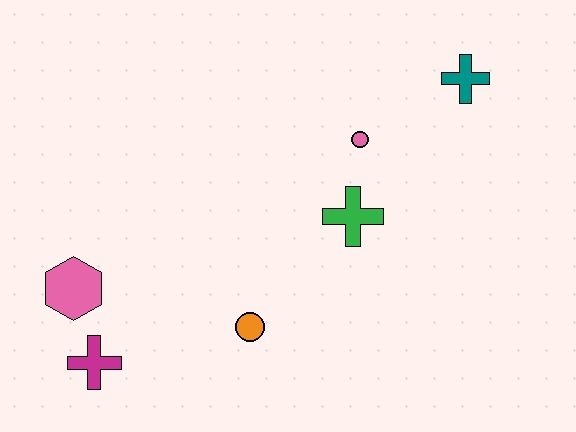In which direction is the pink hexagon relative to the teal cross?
The pink hexagon is to the left of the teal cross.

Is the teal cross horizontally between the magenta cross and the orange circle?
No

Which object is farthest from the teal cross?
The magenta cross is farthest from the teal cross.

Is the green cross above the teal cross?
No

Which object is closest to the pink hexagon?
The magenta cross is closest to the pink hexagon.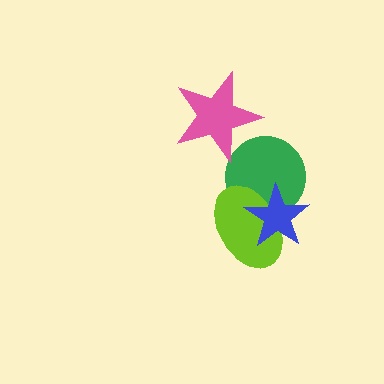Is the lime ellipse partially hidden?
Yes, it is partially covered by another shape.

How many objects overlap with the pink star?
1 object overlaps with the pink star.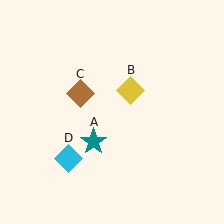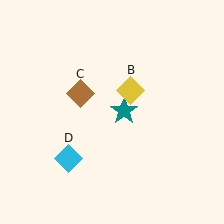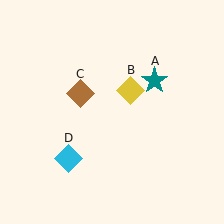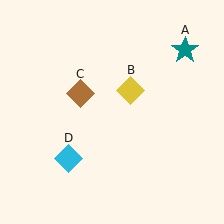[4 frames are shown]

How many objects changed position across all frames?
1 object changed position: teal star (object A).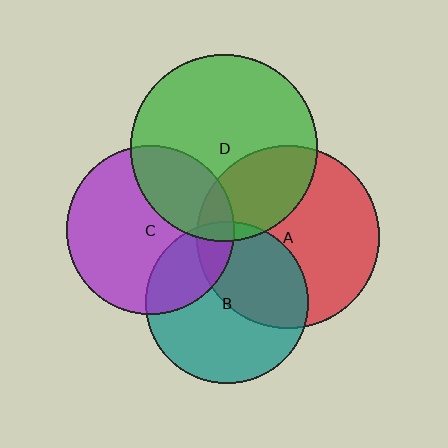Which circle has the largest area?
Circle D (green).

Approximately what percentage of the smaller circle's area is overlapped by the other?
Approximately 30%.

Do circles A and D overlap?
Yes.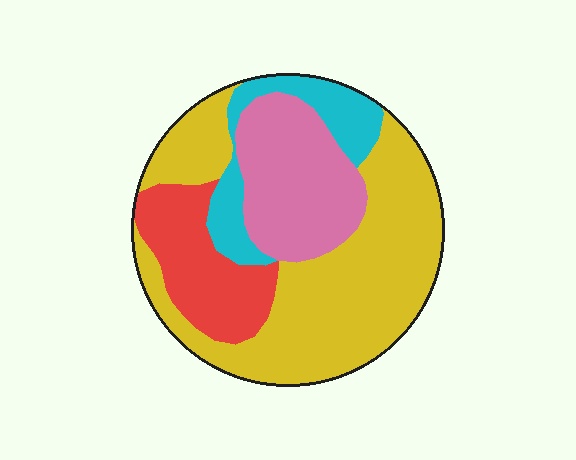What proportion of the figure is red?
Red takes up about one sixth (1/6) of the figure.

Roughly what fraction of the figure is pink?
Pink covers around 20% of the figure.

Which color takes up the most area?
Yellow, at roughly 50%.